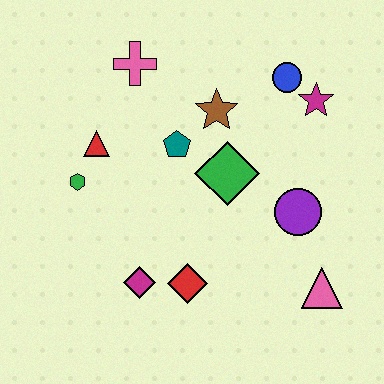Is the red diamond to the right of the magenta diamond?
Yes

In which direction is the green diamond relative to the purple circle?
The green diamond is to the left of the purple circle.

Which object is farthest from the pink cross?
The pink triangle is farthest from the pink cross.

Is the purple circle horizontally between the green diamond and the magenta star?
Yes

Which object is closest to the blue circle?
The magenta star is closest to the blue circle.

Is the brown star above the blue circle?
No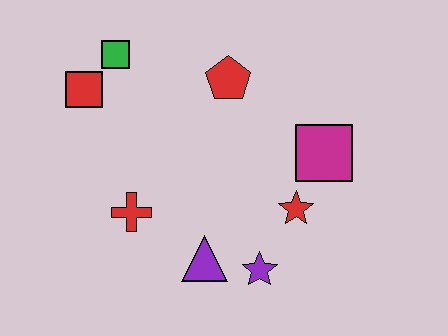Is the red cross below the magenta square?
Yes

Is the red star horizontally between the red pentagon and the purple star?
No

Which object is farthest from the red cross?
The magenta square is farthest from the red cross.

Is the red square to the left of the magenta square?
Yes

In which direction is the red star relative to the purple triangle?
The red star is to the right of the purple triangle.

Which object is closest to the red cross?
The purple triangle is closest to the red cross.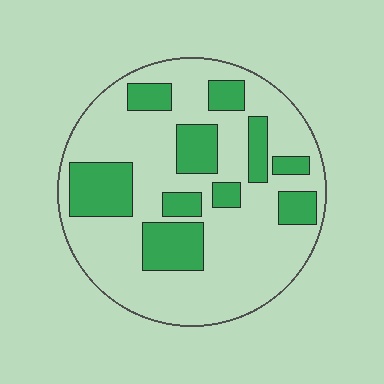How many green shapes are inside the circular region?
10.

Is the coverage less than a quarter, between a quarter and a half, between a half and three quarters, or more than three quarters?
Between a quarter and a half.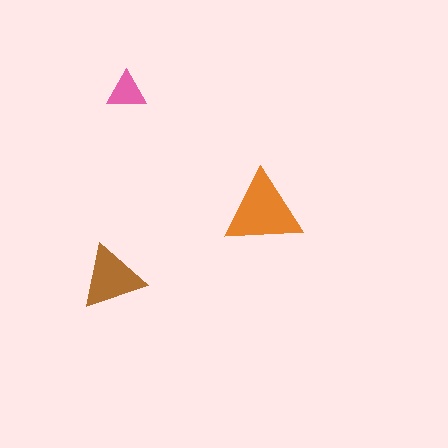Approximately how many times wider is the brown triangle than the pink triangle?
About 1.5 times wider.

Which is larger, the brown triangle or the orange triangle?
The orange one.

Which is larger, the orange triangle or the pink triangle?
The orange one.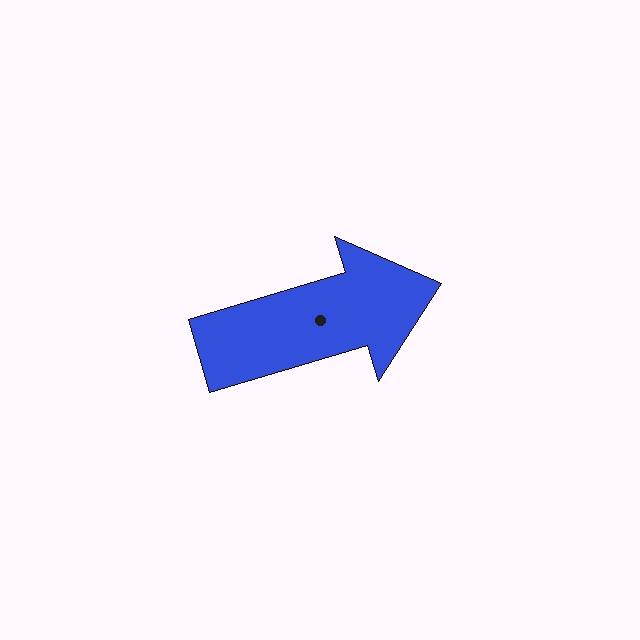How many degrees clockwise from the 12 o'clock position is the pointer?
Approximately 73 degrees.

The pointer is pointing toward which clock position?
Roughly 2 o'clock.